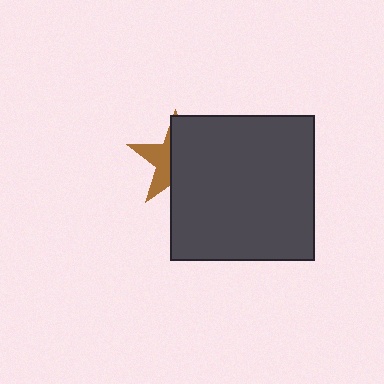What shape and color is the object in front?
The object in front is a dark gray square.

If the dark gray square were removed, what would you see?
You would see the complete brown star.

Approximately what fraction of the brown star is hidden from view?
Roughly 62% of the brown star is hidden behind the dark gray square.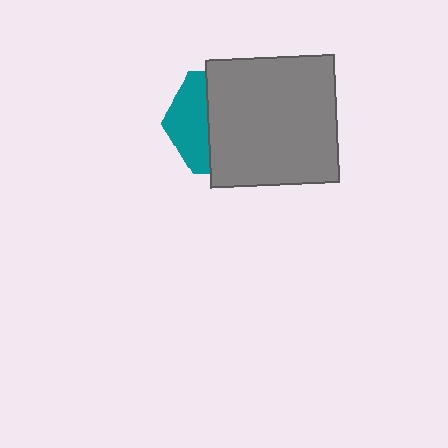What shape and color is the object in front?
The object in front is a gray square.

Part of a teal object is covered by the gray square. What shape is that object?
It is a hexagon.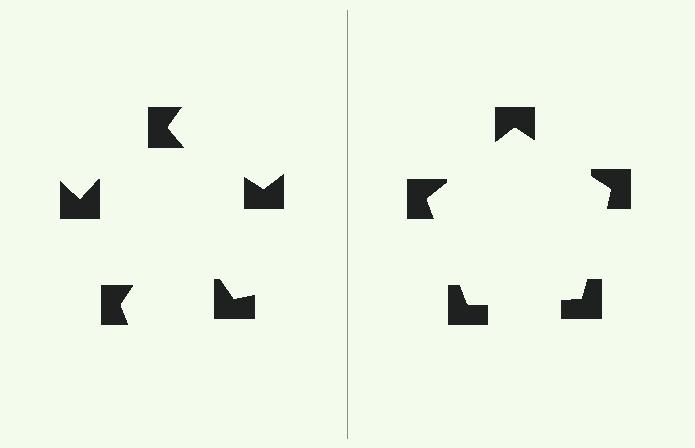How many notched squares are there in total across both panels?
10 — 5 on each side.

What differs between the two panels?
The notched squares are positioned identically on both sides; only the wedge orientations differ. On the right they align to a pentagon; on the left they are misaligned.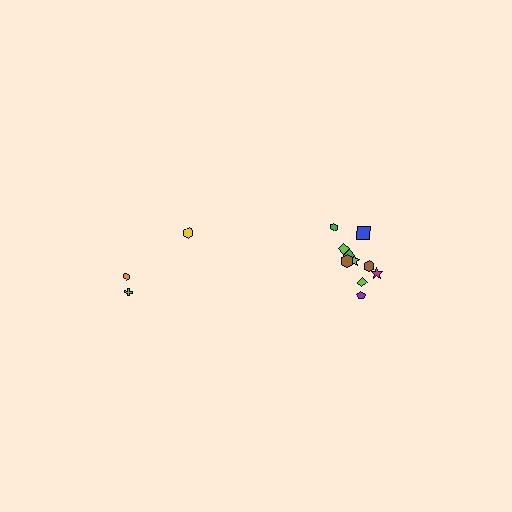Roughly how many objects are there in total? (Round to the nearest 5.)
Roughly 15 objects in total.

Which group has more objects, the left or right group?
The right group.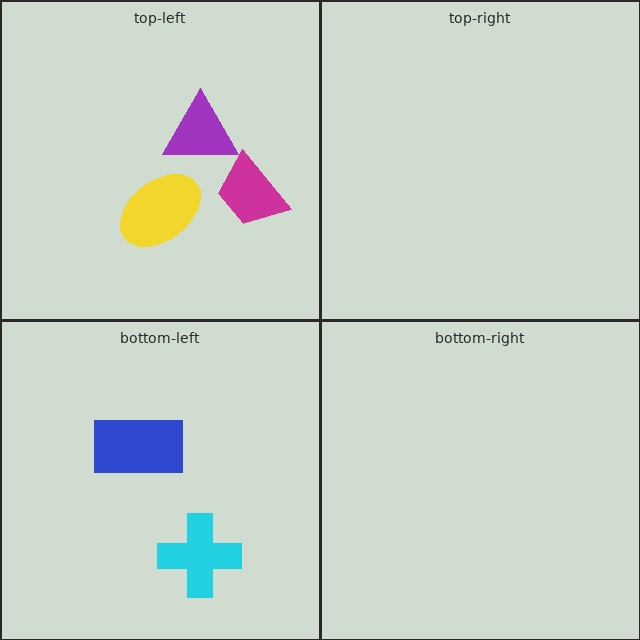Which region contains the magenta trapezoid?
The top-left region.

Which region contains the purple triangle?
The top-left region.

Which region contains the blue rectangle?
The bottom-left region.